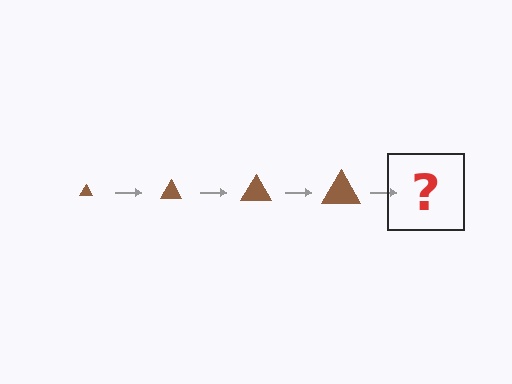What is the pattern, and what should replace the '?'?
The pattern is that the triangle gets progressively larger each step. The '?' should be a brown triangle, larger than the previous one.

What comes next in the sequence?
The next element should be a brown triangle, larger than the previous one.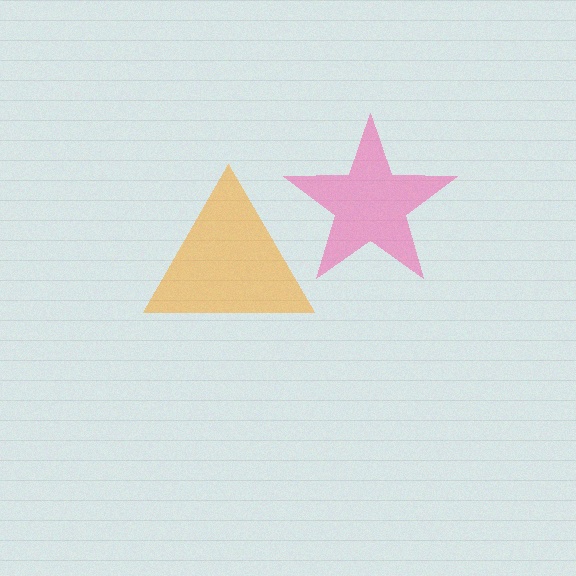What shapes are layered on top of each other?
The layered shapes are: a pink star, an orange triangle.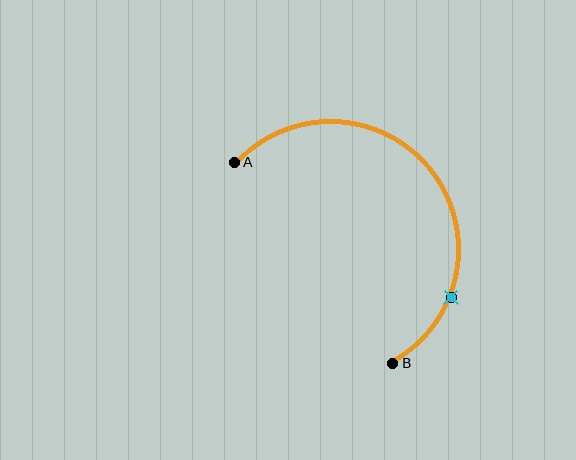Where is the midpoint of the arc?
The arc midpoint is the point on the curve farthest from the straight line joining A and B. It sits above and to the right of that line.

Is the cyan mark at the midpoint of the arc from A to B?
No. The cyan mark lies on the arc but is closer to endpoint B. The arc midpoint would be at the point on the curve equidistant along the arc from both A and B.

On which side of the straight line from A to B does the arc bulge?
The arc bulges above and to the right of the straight line connecting A and B.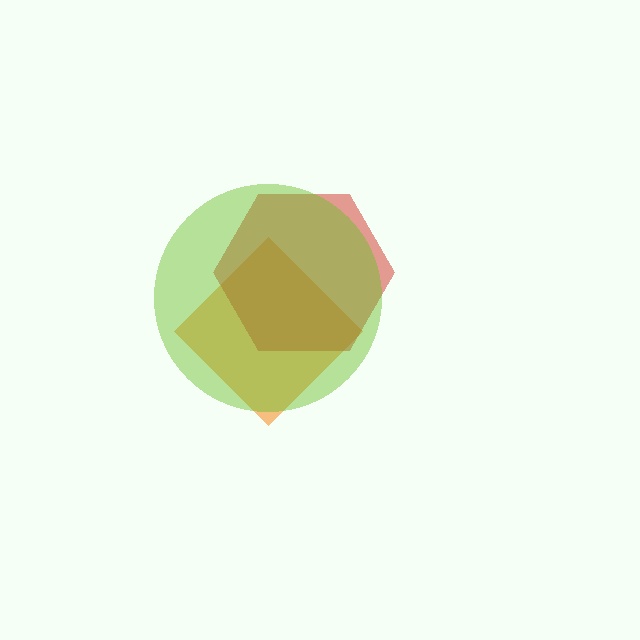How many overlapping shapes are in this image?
There are 3 overlapping shapes in the image.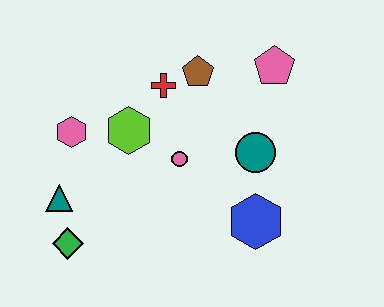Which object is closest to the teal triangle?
The green diamond is closest to the teal triangle.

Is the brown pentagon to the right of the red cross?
Yes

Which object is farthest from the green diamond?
The pink pentagon is farthest from the green diamond.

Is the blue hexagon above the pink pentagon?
No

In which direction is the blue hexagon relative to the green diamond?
The blue hexagon is to the right of the green diamond.